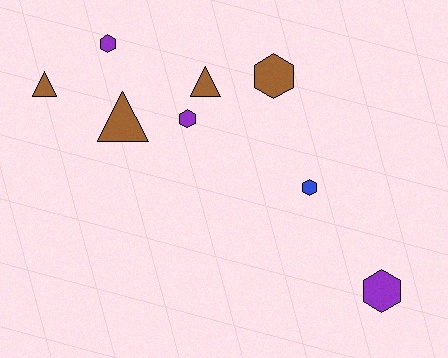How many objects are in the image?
There are 8 objects.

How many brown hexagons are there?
There is 1 brown hexagon.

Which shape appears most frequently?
Hexagon, with 5 objects.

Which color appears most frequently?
Brown, with 4 objects.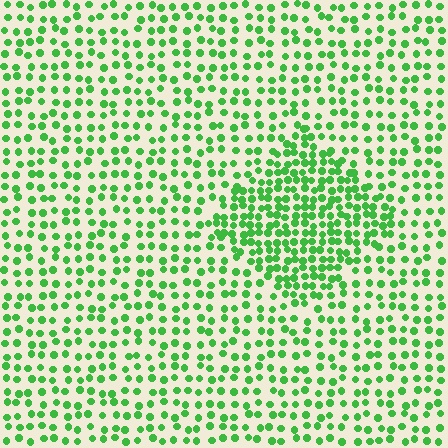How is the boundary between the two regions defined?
The boundary is defined by a change in element density (approximately 1.9x ratio). All elements are the same color, size, and shape.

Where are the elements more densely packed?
The elements are more densely packed inside the diamond boundary.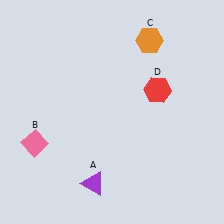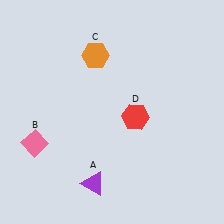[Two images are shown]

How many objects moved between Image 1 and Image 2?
2 objects moved between the two images.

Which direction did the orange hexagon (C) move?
The orange hexagon (C) moved left.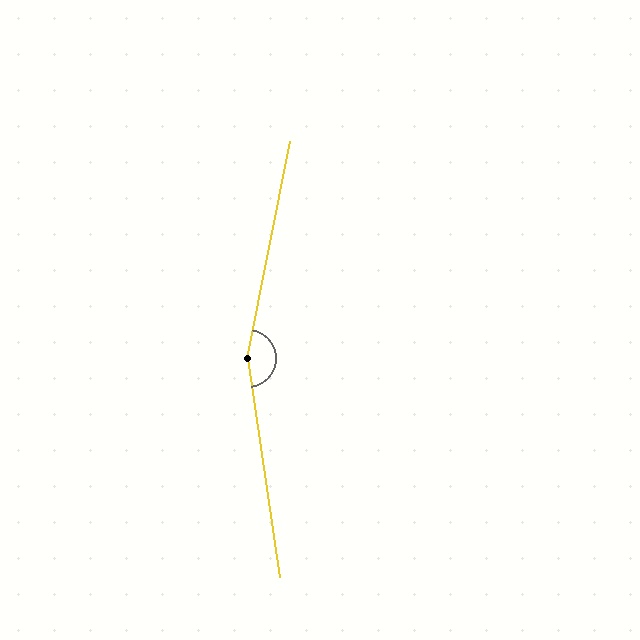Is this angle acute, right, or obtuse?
It is obtuse.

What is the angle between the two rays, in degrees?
Approximately 161 degrees.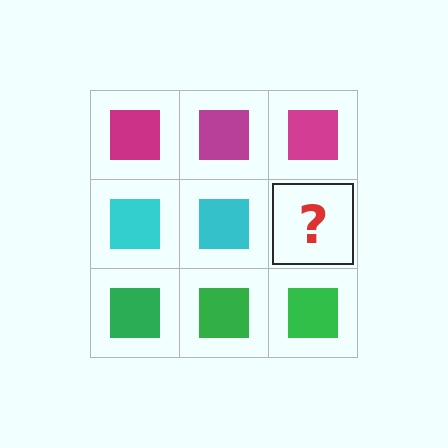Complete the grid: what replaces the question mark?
The question mark should be replaced with a cyan square.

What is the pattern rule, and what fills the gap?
The rule is that each row has a consistent color. The gap should be filled with a cyan square.